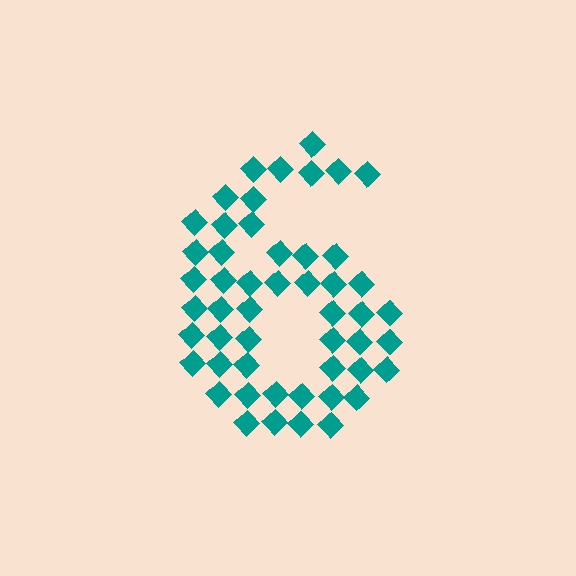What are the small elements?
The small elements are diamonds.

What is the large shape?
The large shape is the digit 6.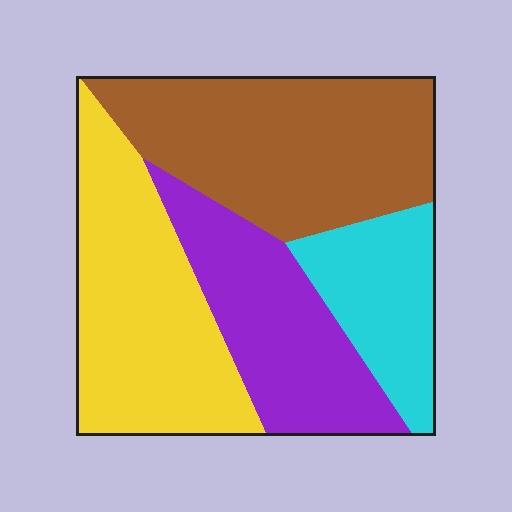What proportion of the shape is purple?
Purple covers 22% of the shape.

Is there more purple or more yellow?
Yellow.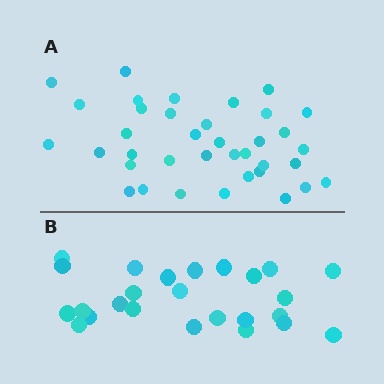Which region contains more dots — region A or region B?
Region A (the top region) has more dots.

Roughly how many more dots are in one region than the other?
Region A has roughly 12 or so more dots than region B.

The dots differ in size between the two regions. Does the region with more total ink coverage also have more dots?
No. Region B has more total ink coverage because its dots are larger, but region A actually contains more individual dots. Total area can be misleading — the number of items is what matters here.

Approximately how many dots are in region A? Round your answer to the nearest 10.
About 40 dots. (The exact count is 37, which rounds to 40.)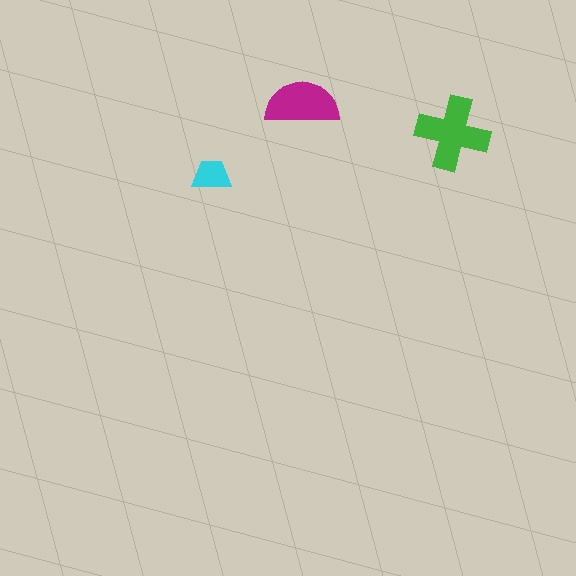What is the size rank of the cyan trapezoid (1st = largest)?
3rd.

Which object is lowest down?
The cyan trapezoid is bottommost.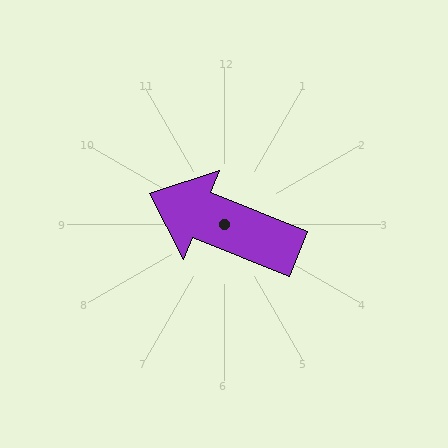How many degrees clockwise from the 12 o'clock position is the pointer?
Approximately 292 degrees.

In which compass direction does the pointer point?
West.